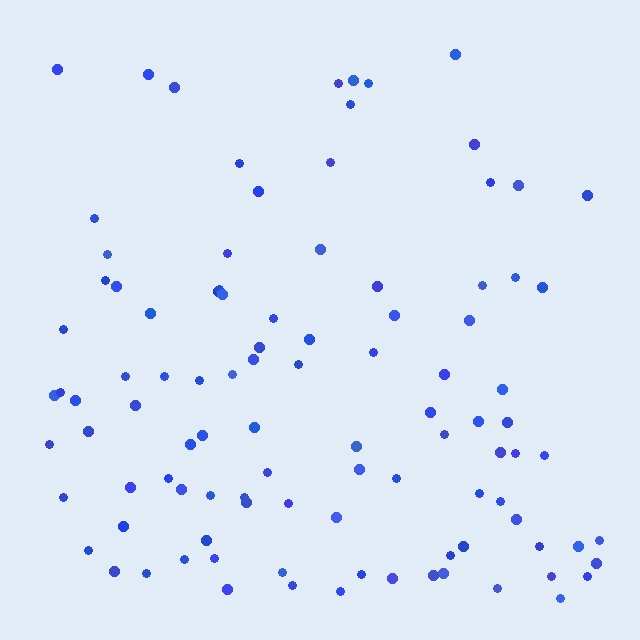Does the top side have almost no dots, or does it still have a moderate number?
Still a moderate number, just noticeably fewer than the bottom.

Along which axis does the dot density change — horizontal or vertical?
Vertical.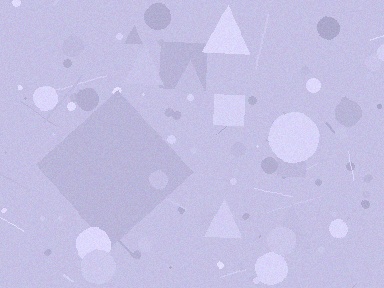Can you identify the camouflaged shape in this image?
The camouflaged shape is a diamond.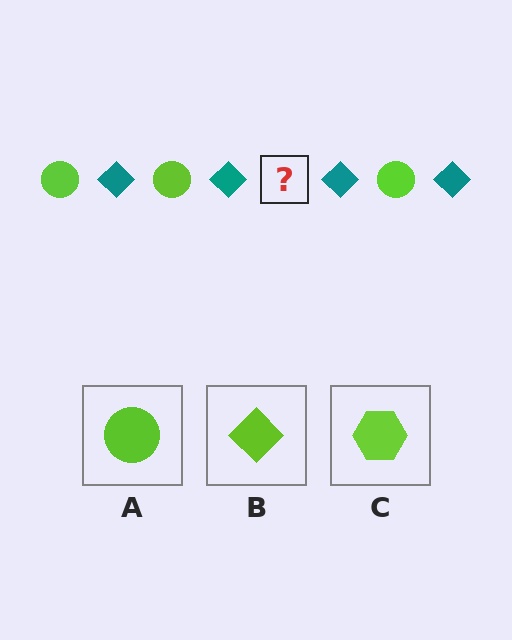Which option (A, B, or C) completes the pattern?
A.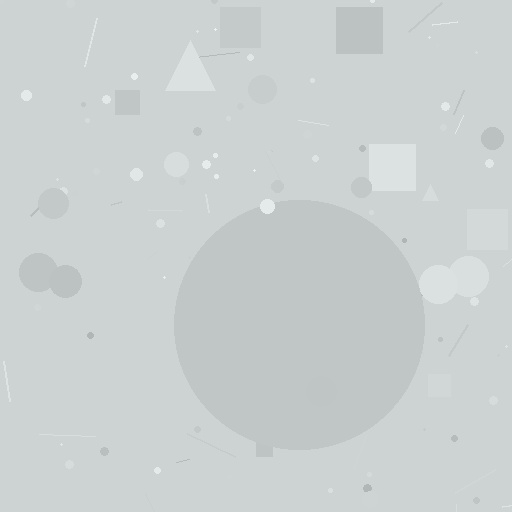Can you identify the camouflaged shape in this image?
The camouflaged shape is a circle.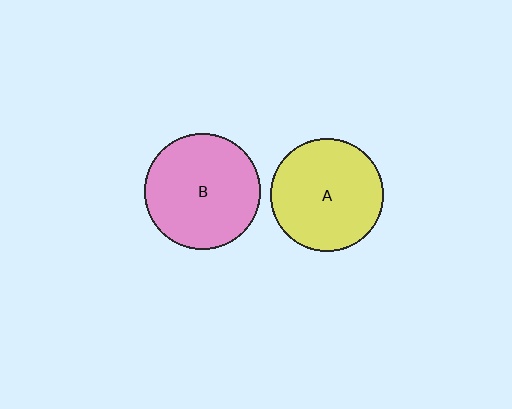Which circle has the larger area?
Circle B (pink).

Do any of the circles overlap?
No, none of the circles overlap.